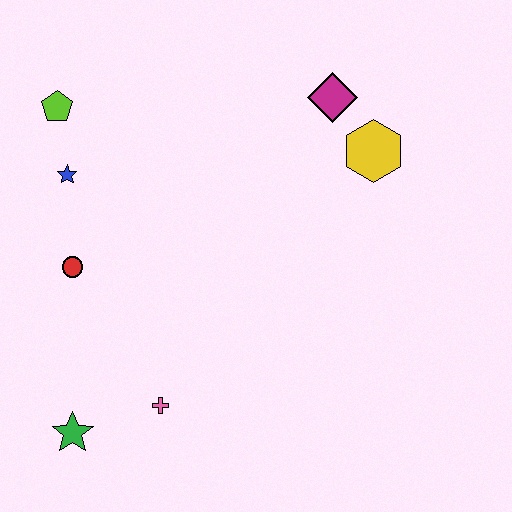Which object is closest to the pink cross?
The green star is closest to the pink cross.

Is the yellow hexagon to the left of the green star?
No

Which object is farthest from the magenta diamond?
The green star is farthest from the magenta diamond.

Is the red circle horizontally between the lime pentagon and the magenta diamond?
Yes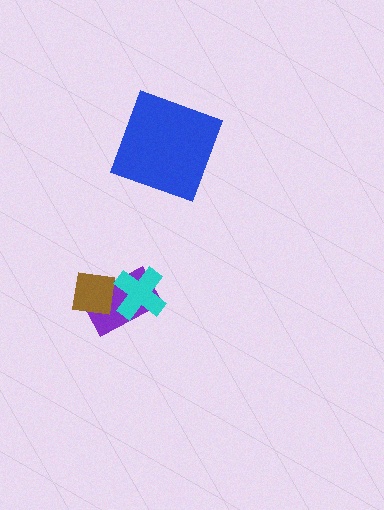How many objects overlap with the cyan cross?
2 objects overlap with the cyan cross.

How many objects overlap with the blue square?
0 objects overlap with the blue square.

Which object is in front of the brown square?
The cyan cross is in front of the brown square.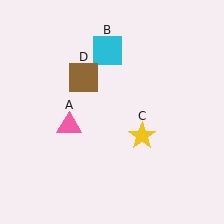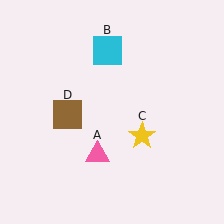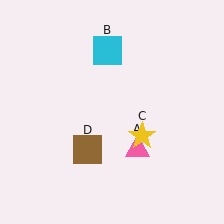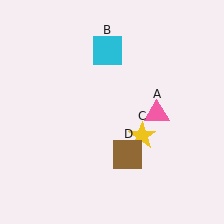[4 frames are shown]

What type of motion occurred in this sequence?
The pink triangle (object A), brown square (object D) rotated counterclockwise around the center of the scene.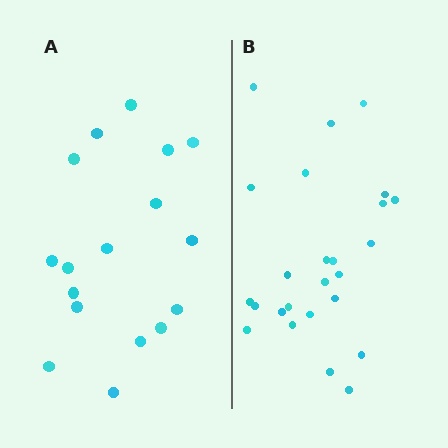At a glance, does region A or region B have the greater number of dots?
Region B (the right region) has more dots.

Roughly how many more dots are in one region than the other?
Region B has roughly 8 or so more dots than region A.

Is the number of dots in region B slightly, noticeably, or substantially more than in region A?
Region B has substantially more. The ratio is roughly 1.5 to 1.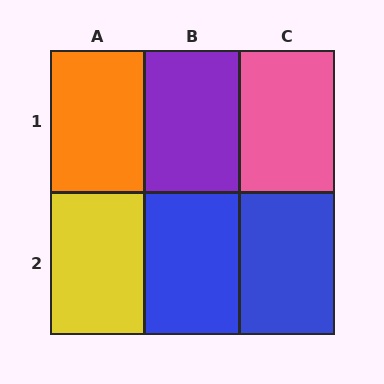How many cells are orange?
1 cell is orange.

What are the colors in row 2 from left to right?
Yellow, blue, blue.